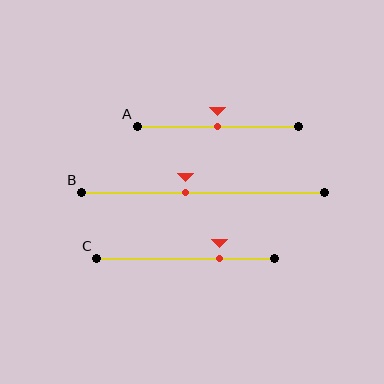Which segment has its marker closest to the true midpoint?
Segment A has its marker closest to the true midpoint.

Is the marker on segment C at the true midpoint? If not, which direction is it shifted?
No, the marker on segment C is shifted to the right by about 19% of the segment length.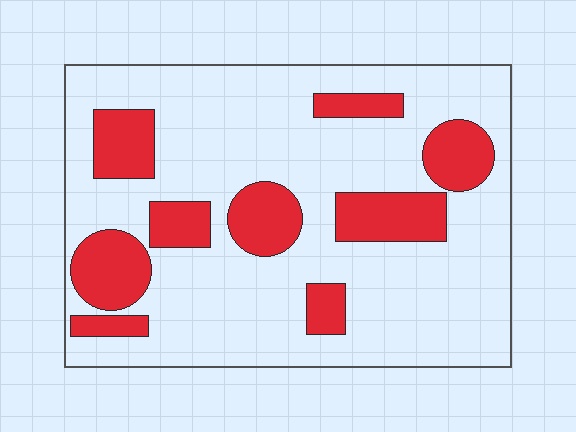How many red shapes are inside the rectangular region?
9.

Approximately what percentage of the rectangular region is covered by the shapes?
Approximately 25%.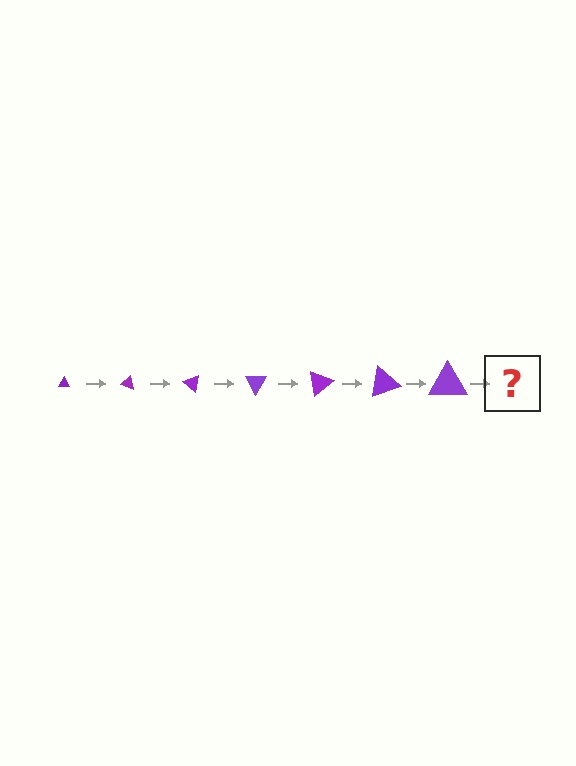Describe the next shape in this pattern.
It should be a triangle, larger than the previous one and rotated 140 degrees from the start.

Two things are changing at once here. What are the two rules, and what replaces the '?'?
The two rules are that the triangle grows larger each step and it rotates 20 degrees each step. The '?' should be a triangle, larger than the previous one and rotated 140 degrees from the start.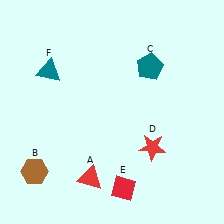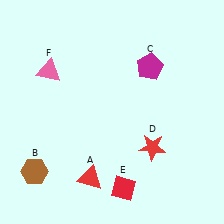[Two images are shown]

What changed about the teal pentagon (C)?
In Image 1, C is teal. In Image 2, it changed to magenta.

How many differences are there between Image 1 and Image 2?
There are 2 differences between the two images.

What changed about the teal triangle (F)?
In Image 1, F is teal. In Image 2, it changed to pink.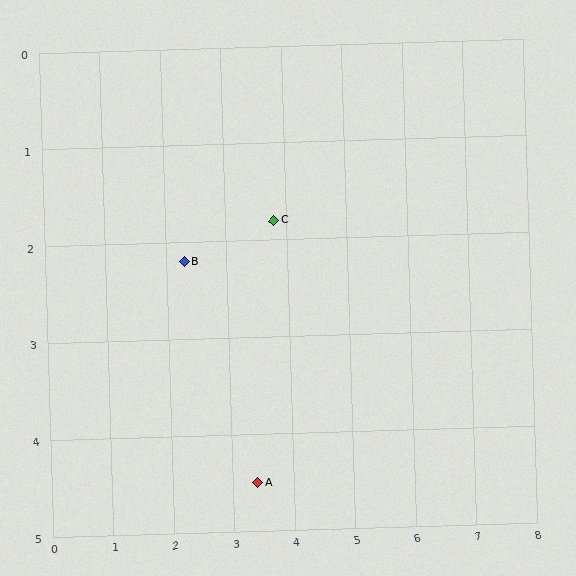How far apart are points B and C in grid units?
Points B and C are about 1.6 grid units apart.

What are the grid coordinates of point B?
Point B is at approximately (2.3, 2.2).